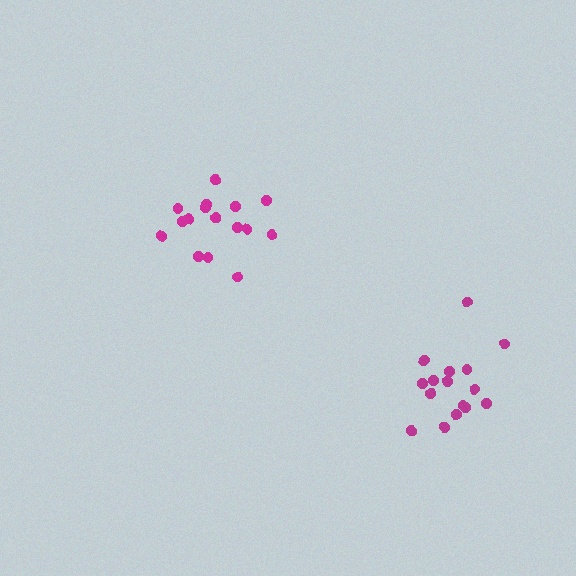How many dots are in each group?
Group 1: 16 dots, Group 2: 16 dots (32 total).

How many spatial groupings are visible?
There are 2 spatial groupings.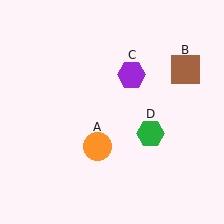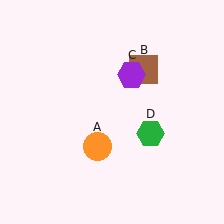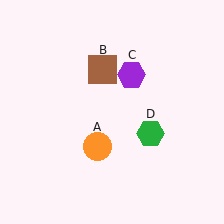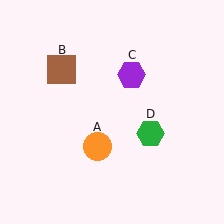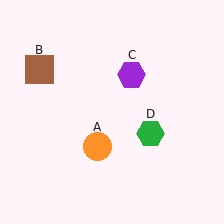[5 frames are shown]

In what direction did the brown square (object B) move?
The brown square (object B) moved left.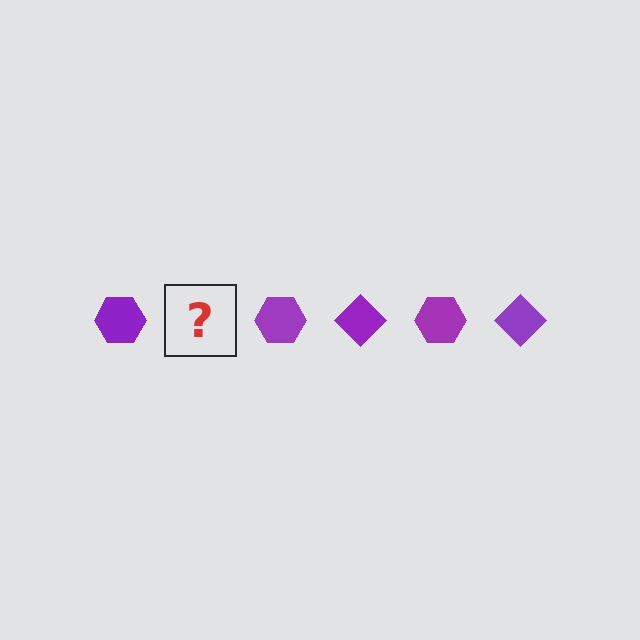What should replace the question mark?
The question mark should be replaced with a purple diamond.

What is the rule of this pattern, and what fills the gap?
The rule is that the pattern cycles through hexagon, diamond shapes in purple. The gap should be filled with a purple diamond.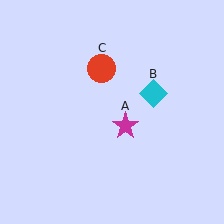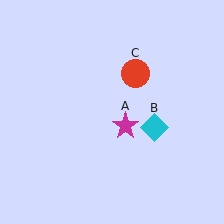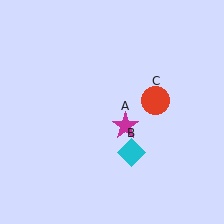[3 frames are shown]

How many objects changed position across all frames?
2 objects changed position: cyan diamond (object B), red circle (object C).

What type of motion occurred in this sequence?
The cyan diamond (object B), red circle (object C) rotated clockwise around the center of the scene.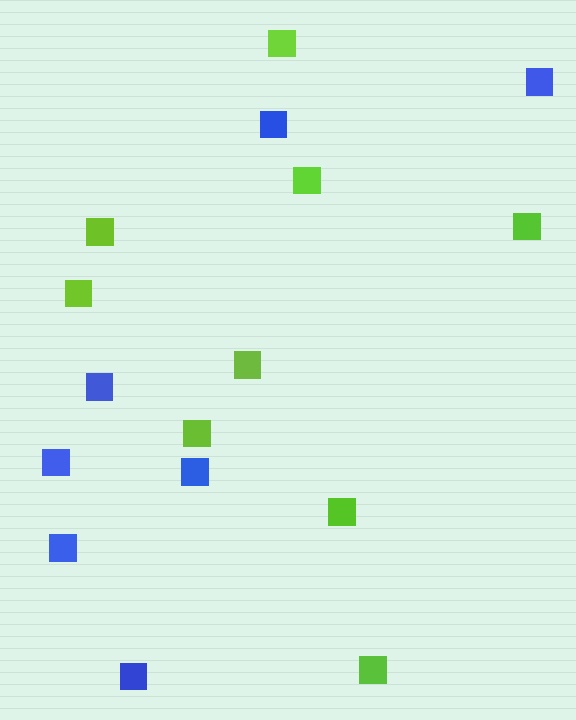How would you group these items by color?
There are 2 groups: one group of lime squares (9) and one group of blue squares (7).